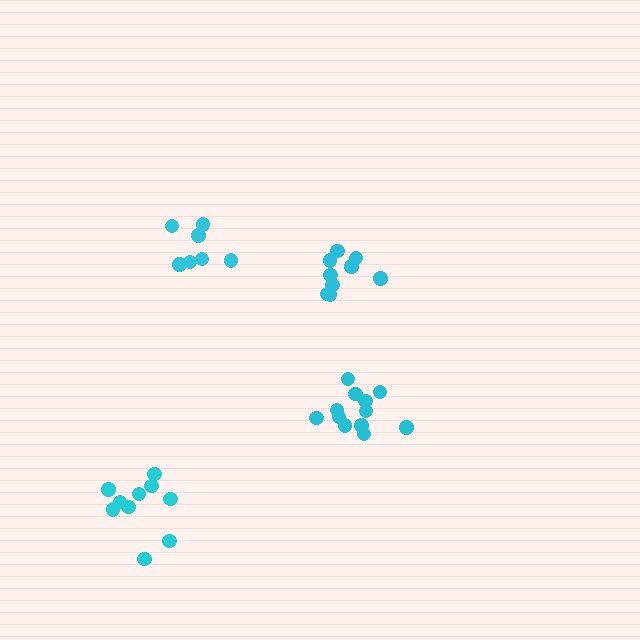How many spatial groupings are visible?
There are 4 spatial groupings.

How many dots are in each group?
Group 1: 7 dots, Group 2: 10 dots, Group 3: 12 dots, Group 4: 9 dots (38 total).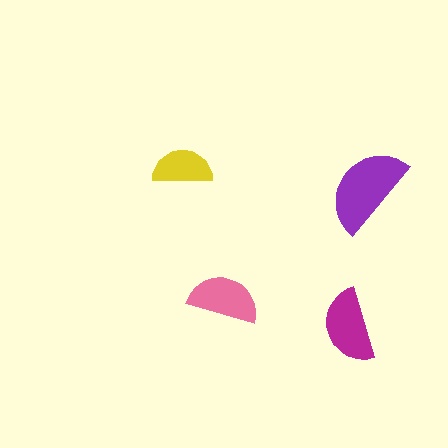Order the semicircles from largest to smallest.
the purple one, the magenta one, the pink one, the yellow one.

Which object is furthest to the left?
The yellow semicircle is leftmost.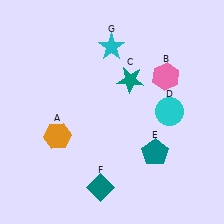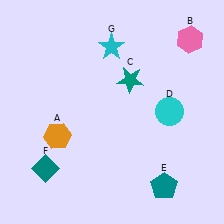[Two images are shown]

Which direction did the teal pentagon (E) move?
The teal pentagon (E) moved down.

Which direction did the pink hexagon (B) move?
The pink hexagon (B) moved up.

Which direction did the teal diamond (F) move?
The teal diamond (F) moved left.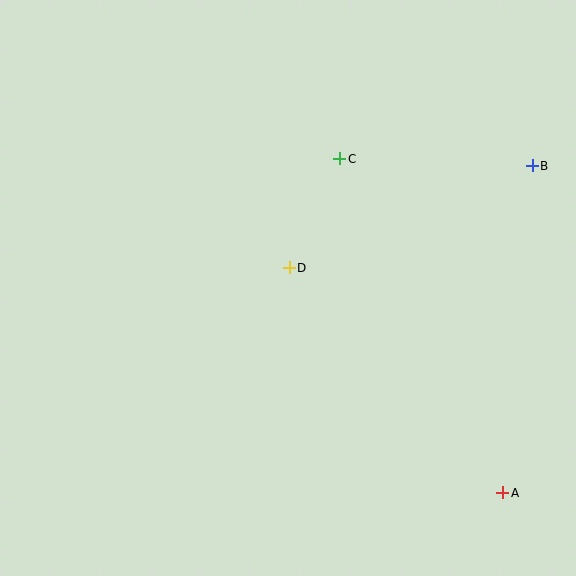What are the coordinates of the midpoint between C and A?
The midpoint between C and A is at (421, 326).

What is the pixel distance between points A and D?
The distance between A and D is 310 pixels.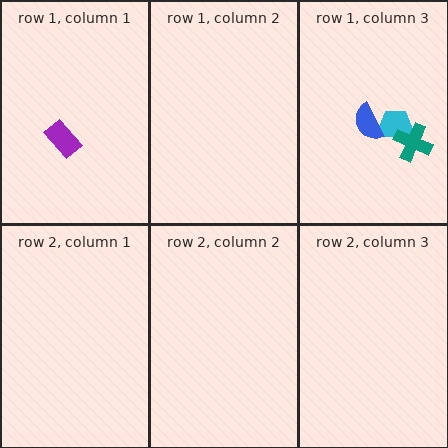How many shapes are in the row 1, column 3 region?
3.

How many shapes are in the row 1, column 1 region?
1.